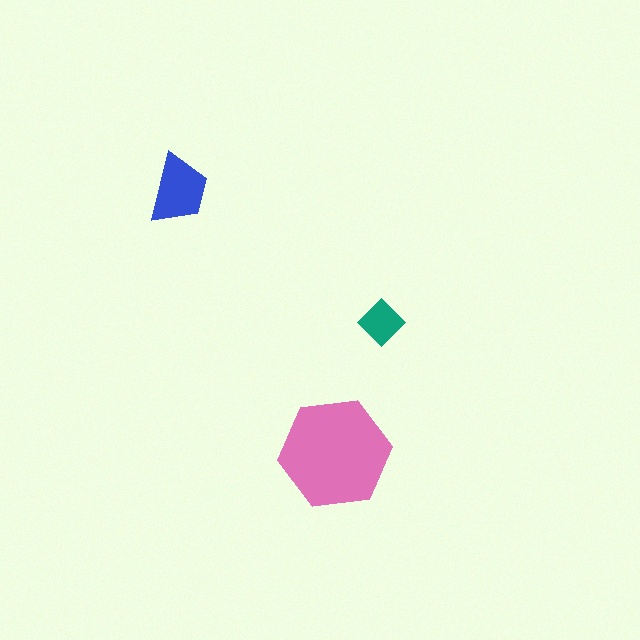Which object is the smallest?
The teal diamond.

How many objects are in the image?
There are 3 objects in the image.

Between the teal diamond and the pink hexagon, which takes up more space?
The pink hexagon.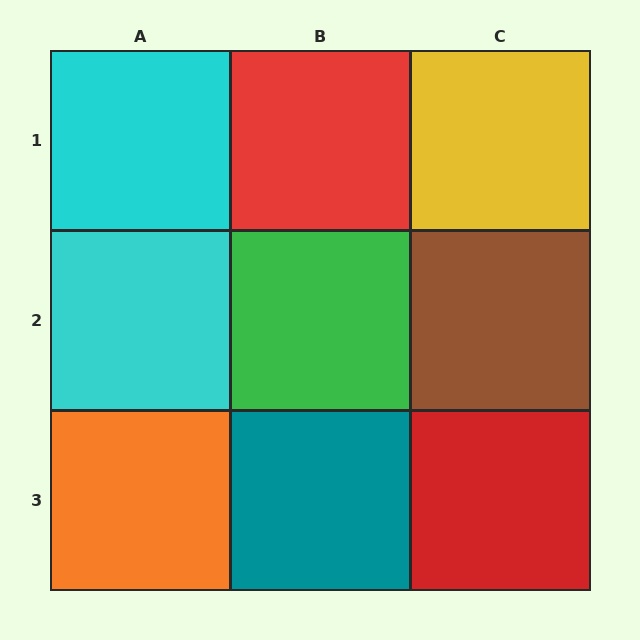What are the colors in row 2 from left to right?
Cyan, green, brown.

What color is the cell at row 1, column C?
Yellow.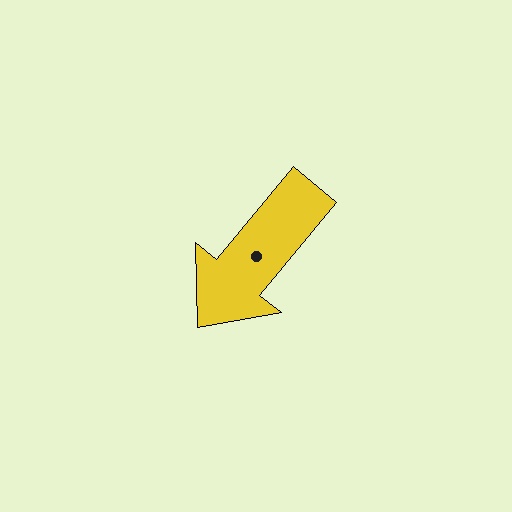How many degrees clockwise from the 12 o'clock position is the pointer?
Approximately 219 degrees.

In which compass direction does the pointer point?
Southwest.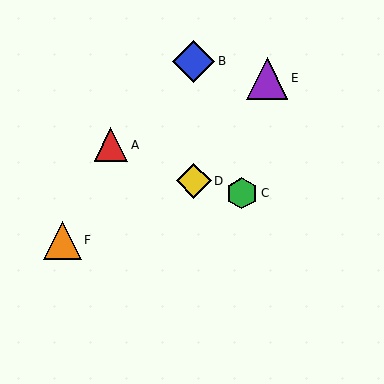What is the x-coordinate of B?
Object B is at x≈194.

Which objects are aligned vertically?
Objects B, D are aligned vertically.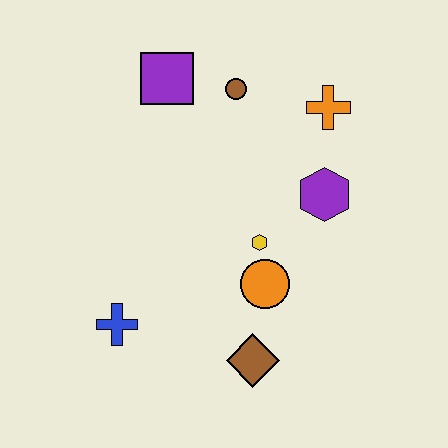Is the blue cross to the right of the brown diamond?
No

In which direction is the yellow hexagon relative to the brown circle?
The yellow hexagon is below the brown circle.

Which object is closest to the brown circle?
The purple square is closest to the brown circle.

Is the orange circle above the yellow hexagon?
No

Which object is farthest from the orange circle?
The purple square is farthest from the orange circle.